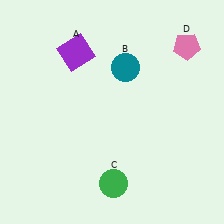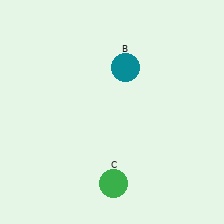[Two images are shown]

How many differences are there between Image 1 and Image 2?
There are 2 differences between the two images.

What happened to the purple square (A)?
The purple square (A) was removed in Image 2. It was in the top-left area of Image 1.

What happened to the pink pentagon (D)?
The pink pentagon (D) was removed in Image 2. It was in the top-right area of Image 1.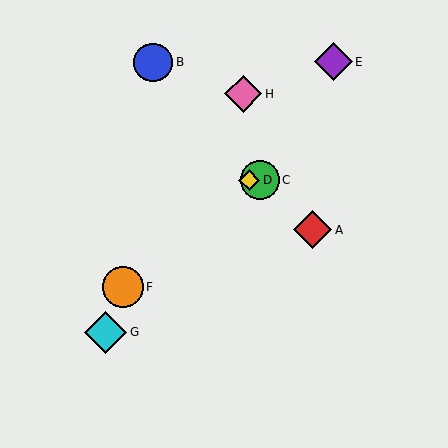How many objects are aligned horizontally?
2 objects (C, D) are aligned horizontally.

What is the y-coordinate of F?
Object F is at y≈287.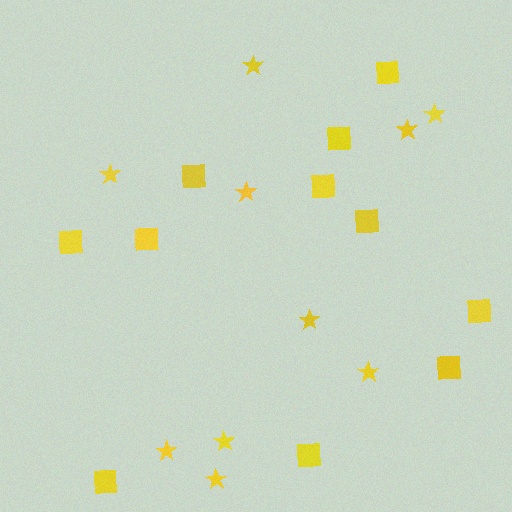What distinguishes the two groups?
There are 2 groups: one group of squares (11) and one group of stars (10).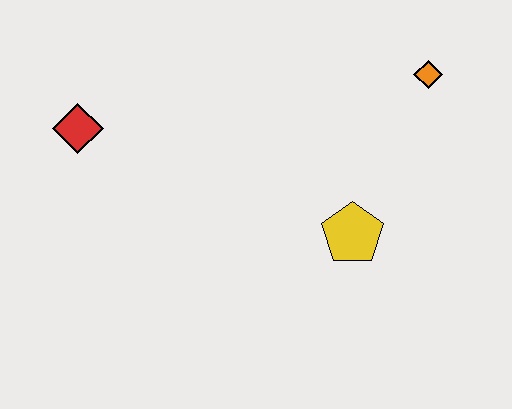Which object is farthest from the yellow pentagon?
The red diamond is farthest from the yellow pentagon.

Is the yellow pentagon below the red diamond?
Yes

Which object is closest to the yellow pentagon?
The orange diamond is closest to the yellow pentagon.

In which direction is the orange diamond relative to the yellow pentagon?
The orange diamond is above the yellow pentagon.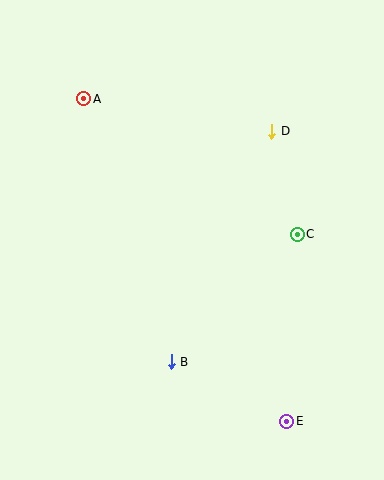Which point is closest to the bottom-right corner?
Point E is closest to the bottom-right corner.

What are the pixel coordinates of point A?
Point A is at (84, 99).